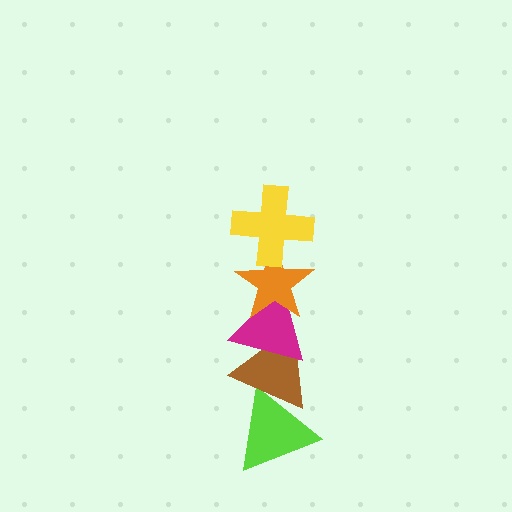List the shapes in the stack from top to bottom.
From top to bottom: the yellow cross, the orange star, the magenta triangle, the brown triangle, the lime triangle.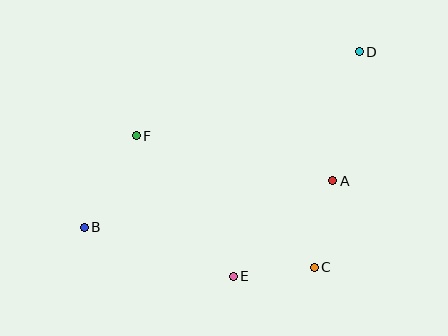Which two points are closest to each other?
Points C and E are closest to each other.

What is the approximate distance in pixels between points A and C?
The distance between A and C is approximately 89 pixels.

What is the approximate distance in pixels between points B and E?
The distance between B and E is approximately 157 pixels.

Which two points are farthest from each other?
Points B and D are farthest from each other.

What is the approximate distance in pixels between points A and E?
The distance between A and E is approximately 138 pixels.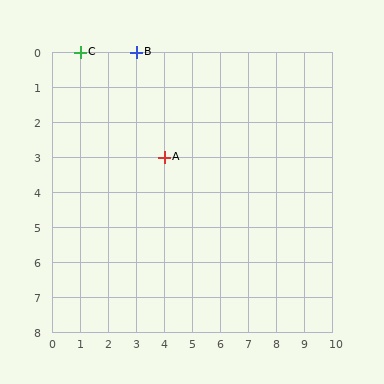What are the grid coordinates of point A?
Point A is at grid coordinates (4, 3).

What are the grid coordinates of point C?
Point C is at grid coordinates (1, 0).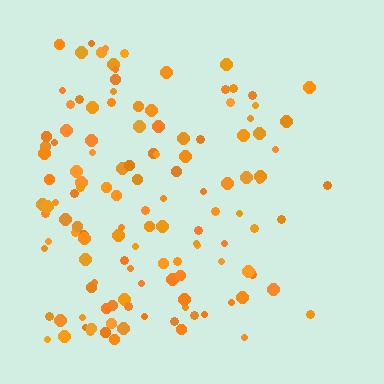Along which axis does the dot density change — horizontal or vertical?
Horizontal.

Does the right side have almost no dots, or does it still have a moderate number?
Still a moderate number, just noticeably fewer than the left.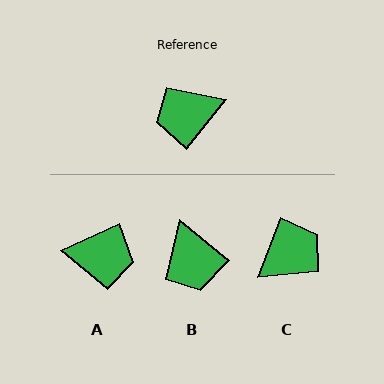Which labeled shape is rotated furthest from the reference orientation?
C, about 163 degrees away.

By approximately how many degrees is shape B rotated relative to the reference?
Approximately 88 degrees counter-clockwise.